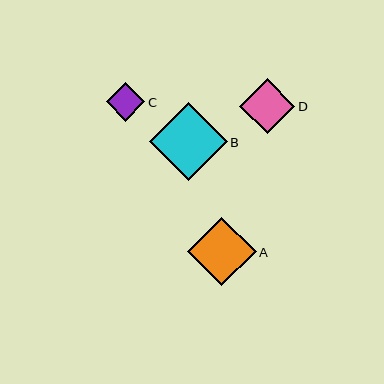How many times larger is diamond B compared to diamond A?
Diamond B is approximately 1.1 times the size of diamond A.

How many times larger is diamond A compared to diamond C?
Diamond A is approximately 1.8 times the size of diamond C.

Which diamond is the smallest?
Diamond C is the smallest with a size of approximately 39 pixels.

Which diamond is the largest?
Diamond B is the largest with a size of approximately 78 pixels.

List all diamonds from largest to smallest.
From largest to smallest: B, A, D, C.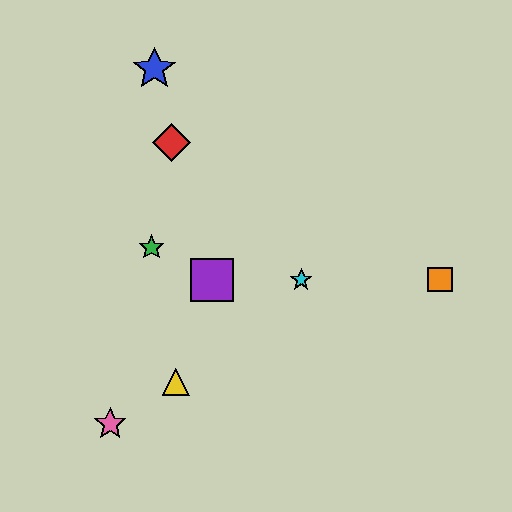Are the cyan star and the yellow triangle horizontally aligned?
No, the cyan star is at y≈280 and the yellow triangle is at y≈382.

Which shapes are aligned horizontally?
The purple square, the orange square, the cyan star are aligned horizontally.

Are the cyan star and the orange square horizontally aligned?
Yes, both are at y≈280.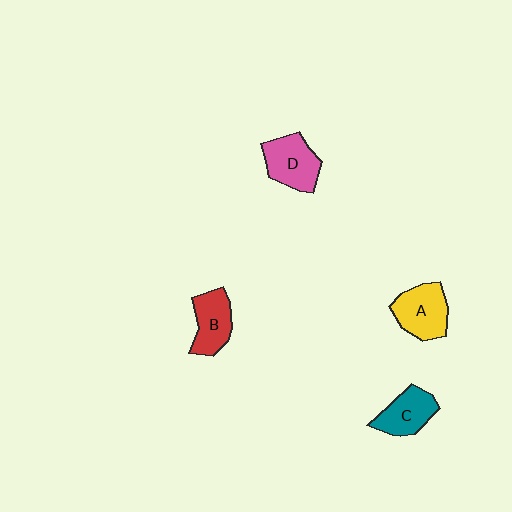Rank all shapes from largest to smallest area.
From largest to smallest: A (yellow), D (pink), B (red), C (teal).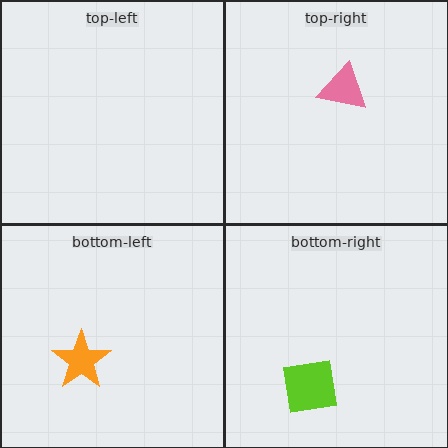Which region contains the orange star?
The bottom-left region.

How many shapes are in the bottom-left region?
1.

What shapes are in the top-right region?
The pink triangle.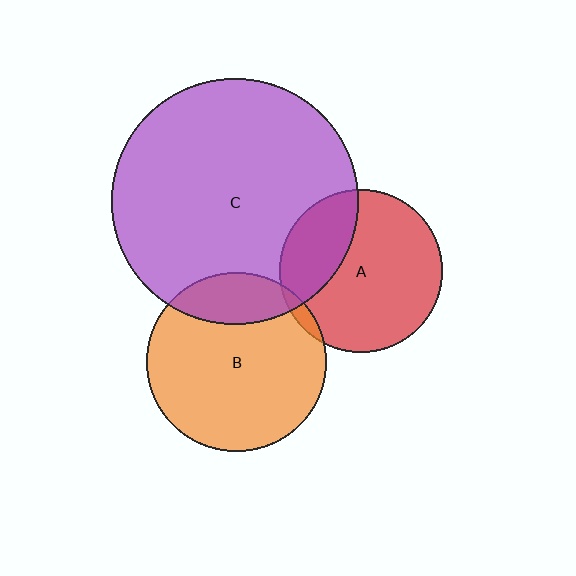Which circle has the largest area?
Circle C (purple).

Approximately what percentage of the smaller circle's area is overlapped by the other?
Approximately 20%.